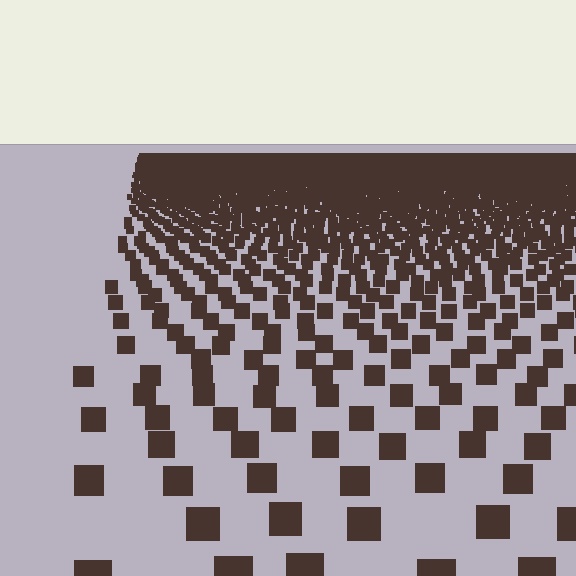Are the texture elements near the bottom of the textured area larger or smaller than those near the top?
Larger. Near the bottom, elements are closer to the viewer and appear at a bigger on-screen size.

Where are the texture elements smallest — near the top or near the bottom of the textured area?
Near the top.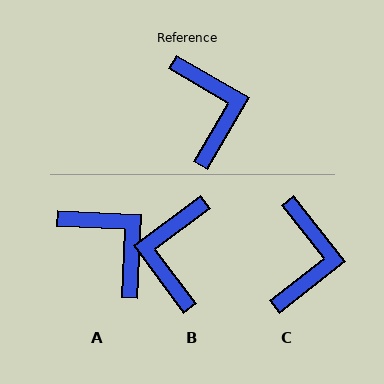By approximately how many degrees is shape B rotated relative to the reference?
Approximately 157 degrees counter-clockwise.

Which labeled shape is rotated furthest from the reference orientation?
B, about 157 degrees away.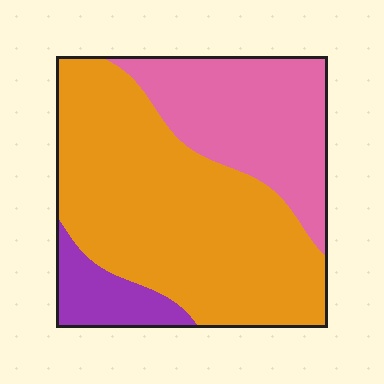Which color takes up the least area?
Purple, at roughly 10%.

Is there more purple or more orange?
Orange.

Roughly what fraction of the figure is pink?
Pink takes up between a sixth and a third of the figure.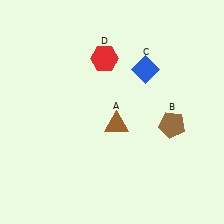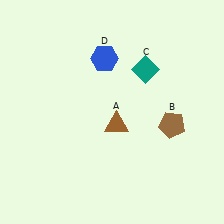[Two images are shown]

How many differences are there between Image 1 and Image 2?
There are 2 differences between the two images.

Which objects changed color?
C changed from blue to teal. D changed from red to blue.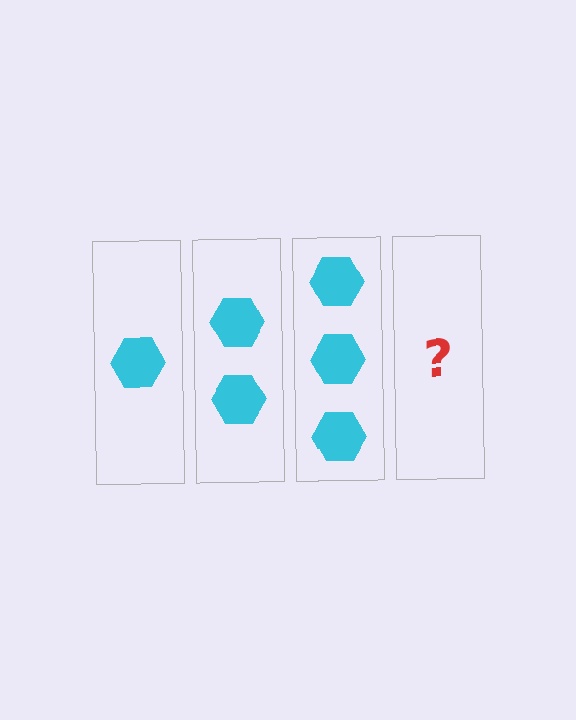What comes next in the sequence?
The next element should be 4 hexagons.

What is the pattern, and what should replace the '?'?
The pattern is that each step adds one more hexagon. The '?' should be 4 hexagons.